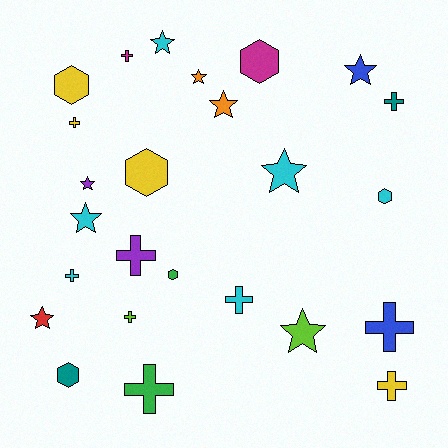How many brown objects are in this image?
There are no brown objects.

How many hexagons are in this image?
There are 6 hexagons.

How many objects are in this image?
There are 25 objects.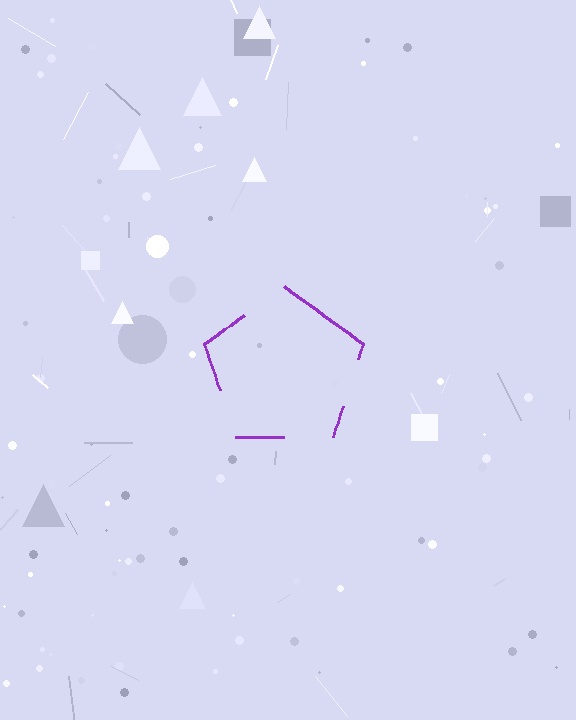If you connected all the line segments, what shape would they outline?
They would outline a pentagon.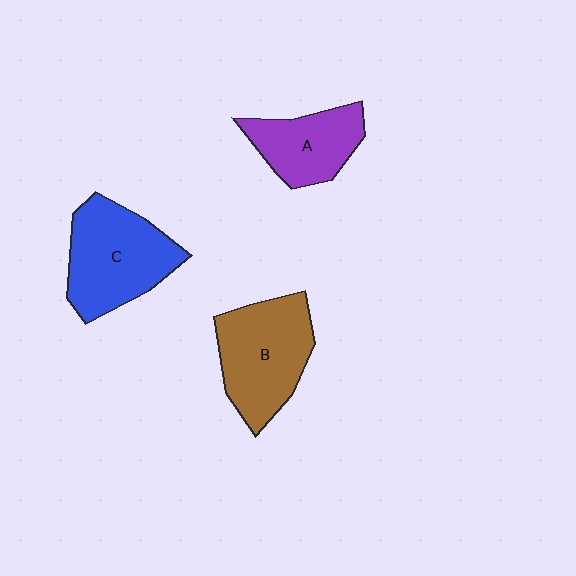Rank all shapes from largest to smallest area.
From largest to smallest: C (blue), B (brown), A (purple).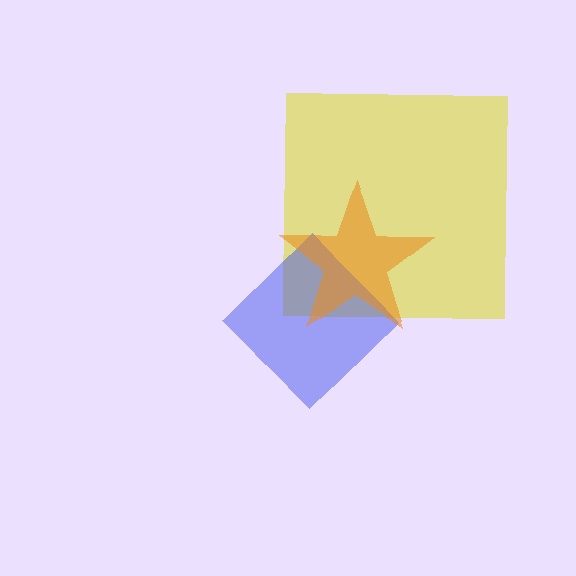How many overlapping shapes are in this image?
There are 3 overlapping shapes in the image.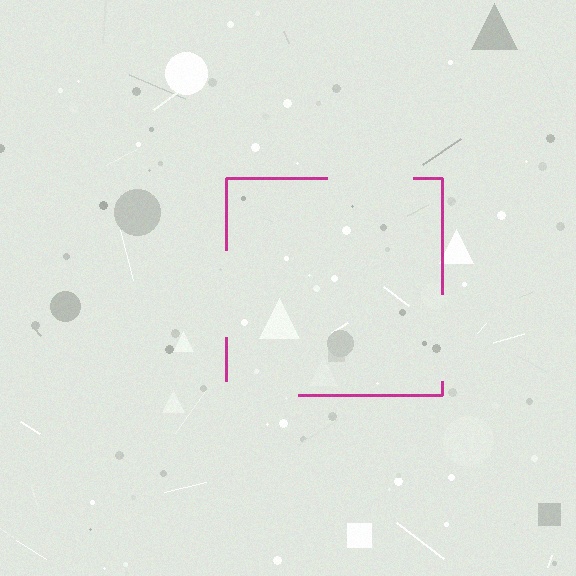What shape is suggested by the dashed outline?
The dashed outline suggests a square.